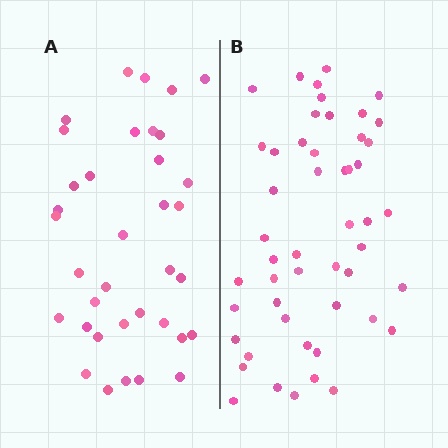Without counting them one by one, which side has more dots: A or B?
Region B (the right region) has more dots.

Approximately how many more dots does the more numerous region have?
Region B has approximately 15 more dots than region A.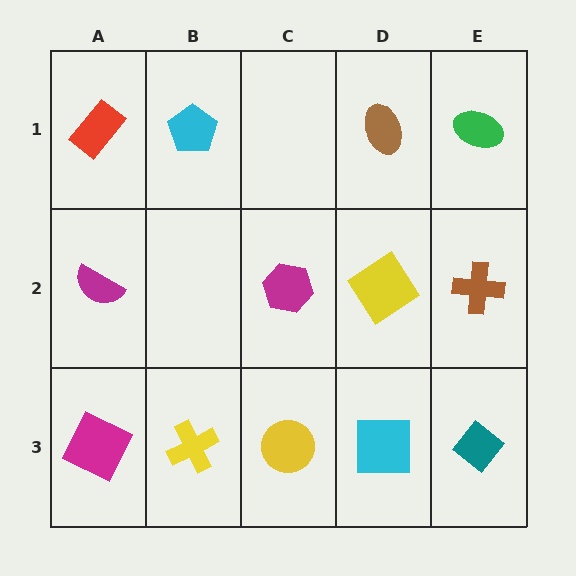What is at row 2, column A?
A magenta semicircle.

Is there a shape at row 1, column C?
No, that cell is empty.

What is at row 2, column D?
A yellow diamond.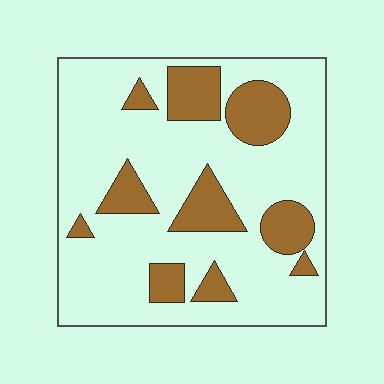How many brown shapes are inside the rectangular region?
10.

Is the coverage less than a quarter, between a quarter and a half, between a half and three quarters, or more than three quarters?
Less than a quarter.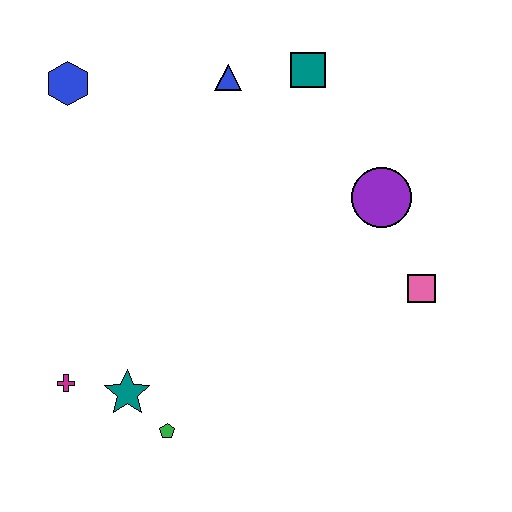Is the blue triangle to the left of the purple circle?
Yes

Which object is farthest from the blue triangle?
The green pentagon is farthest from the blue triangle.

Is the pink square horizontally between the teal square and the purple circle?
No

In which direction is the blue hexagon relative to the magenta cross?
The blue hexagon is above the magenta cross.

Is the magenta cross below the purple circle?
Yes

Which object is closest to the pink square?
The purple circle is closest to the pink square.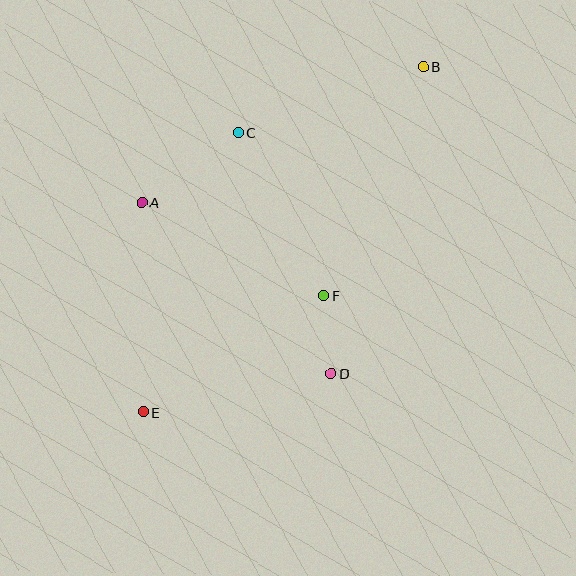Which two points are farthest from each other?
Points B and E are farthest from each other.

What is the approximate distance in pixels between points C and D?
The distance between C and D is approximately 258 pixels.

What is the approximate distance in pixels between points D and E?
The distance between D and E is approximately 192 pixels.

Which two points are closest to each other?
Points D and F are closest to each other.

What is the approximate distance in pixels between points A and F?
The distance between A and F is approximately 204 pixels.